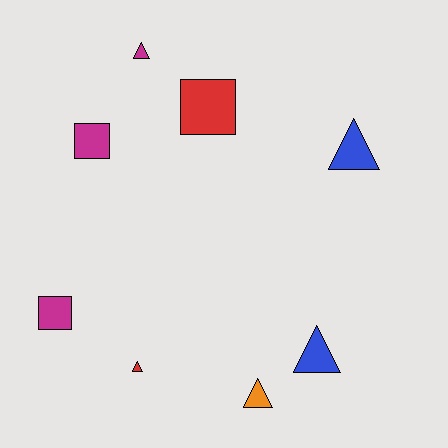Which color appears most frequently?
Magenta, with 3 objects.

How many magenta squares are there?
There are 2 magenta squares.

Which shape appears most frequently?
Triangle, with 5 objects.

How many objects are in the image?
There are 8 objects.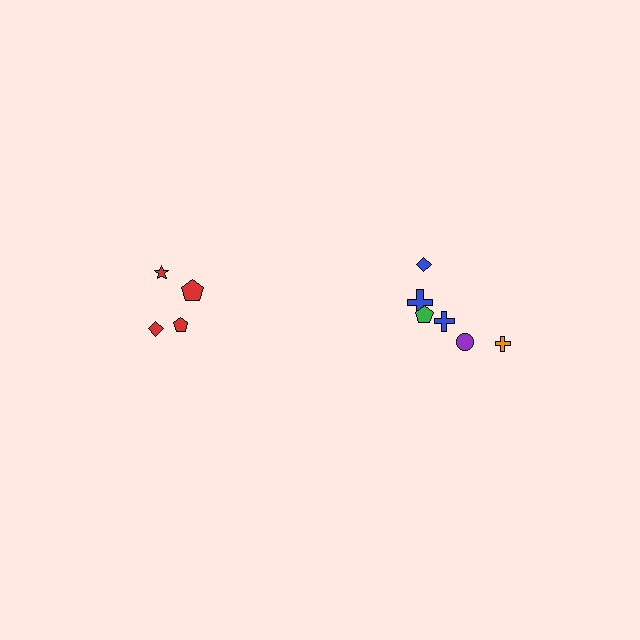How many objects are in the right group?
There are 6 objects.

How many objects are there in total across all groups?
There are 10 objects.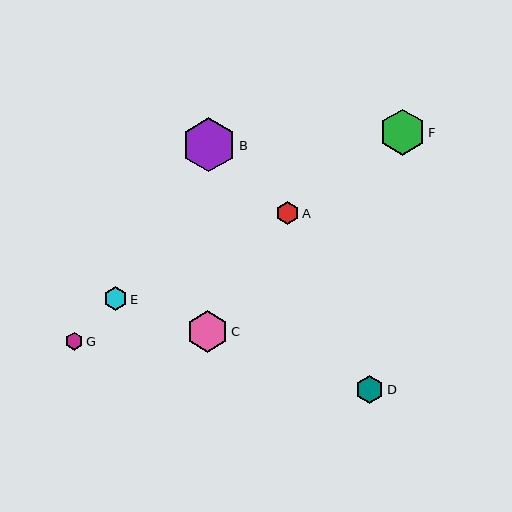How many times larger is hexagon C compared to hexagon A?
Hexagon C is approximately 1.8 times the size of hexagon A.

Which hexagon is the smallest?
Hexagon G is the smallest with a size of approximately 18 pixels.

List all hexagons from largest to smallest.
From largest to smallest: B, F, C, D, E, A, G.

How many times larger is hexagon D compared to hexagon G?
Hexagon D is approximately 1.6 times the size of hexagon G.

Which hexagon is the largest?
Hexagon B is the largest with a size of approximately 54 pixels.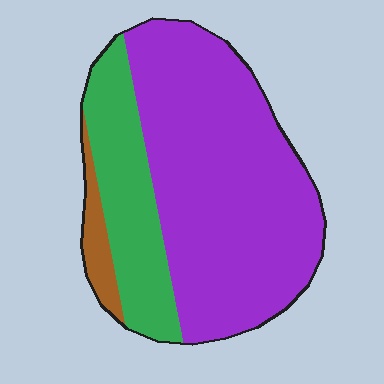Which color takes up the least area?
Brown, at roughly 5%.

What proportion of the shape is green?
Green covers about 25% of the shape.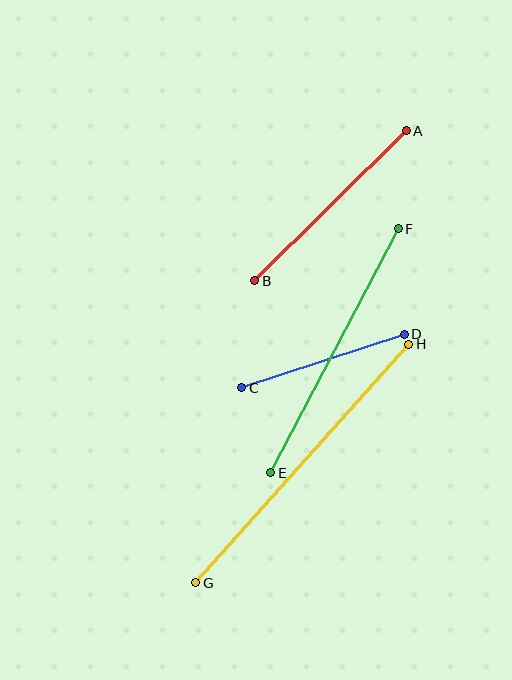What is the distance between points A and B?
The distance is approximately 213 pixels.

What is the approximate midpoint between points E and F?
The midpoint is at approximately (335, 351) pixels.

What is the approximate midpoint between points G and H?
The midpoint is at approximately (302, 463) pixels.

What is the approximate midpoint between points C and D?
The midpoint is at approximately (323, 361) pixels.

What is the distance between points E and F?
The distance is approximately 275 pixels.